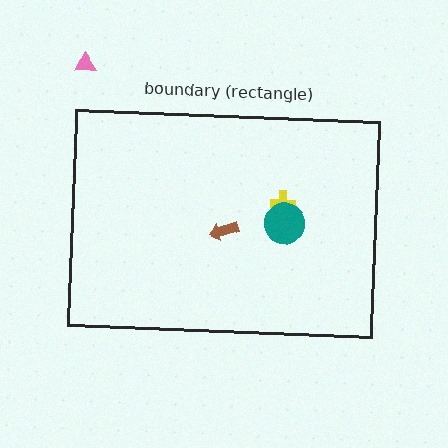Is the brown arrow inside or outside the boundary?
Inside.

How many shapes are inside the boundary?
3 inside, 1 outside.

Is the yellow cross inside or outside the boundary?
Inside.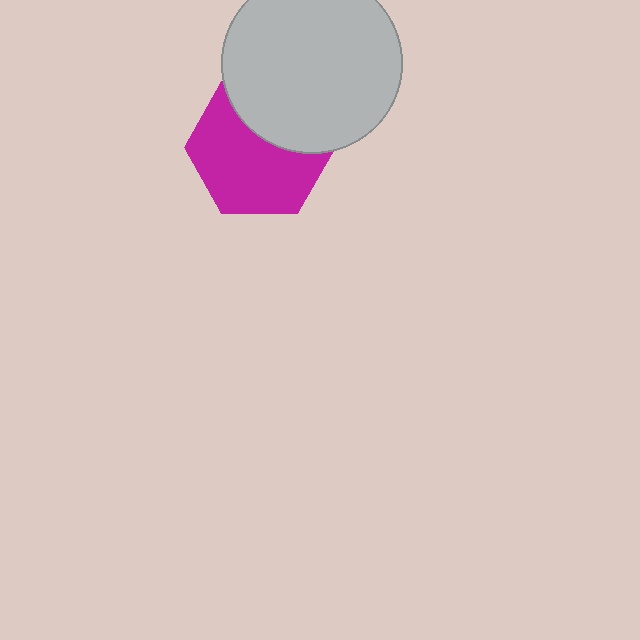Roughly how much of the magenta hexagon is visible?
Most of it is visible (roughly 65%).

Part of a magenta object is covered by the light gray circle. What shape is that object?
It is a hexagon.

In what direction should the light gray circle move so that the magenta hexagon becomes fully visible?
The light gray circle should move up. That is the shortest direction to clear the overlap and leave the magenta hexagon fully visible.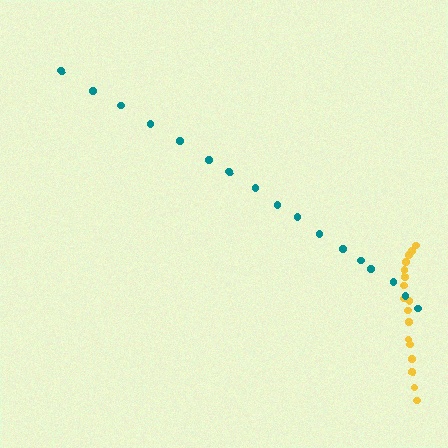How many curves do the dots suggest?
There are 2 distinct paths.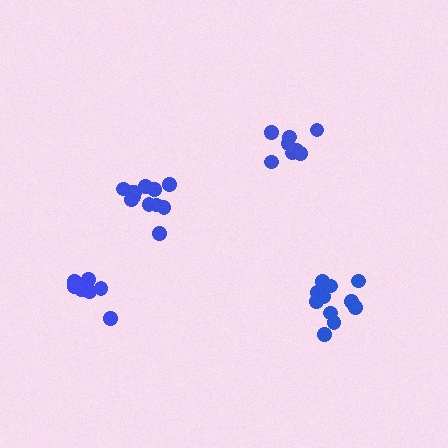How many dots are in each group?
Group 1: 8 dots, Group 2: 11 dots, Group 3: 12 dots, Group 4: 7 dots (38 total).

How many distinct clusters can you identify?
There are 4 distinct clusters.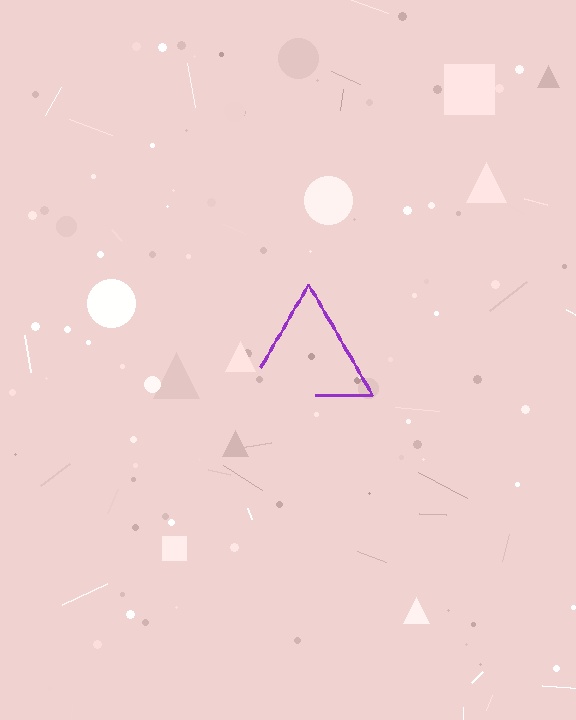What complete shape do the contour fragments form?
The contour fragments form a triangle.